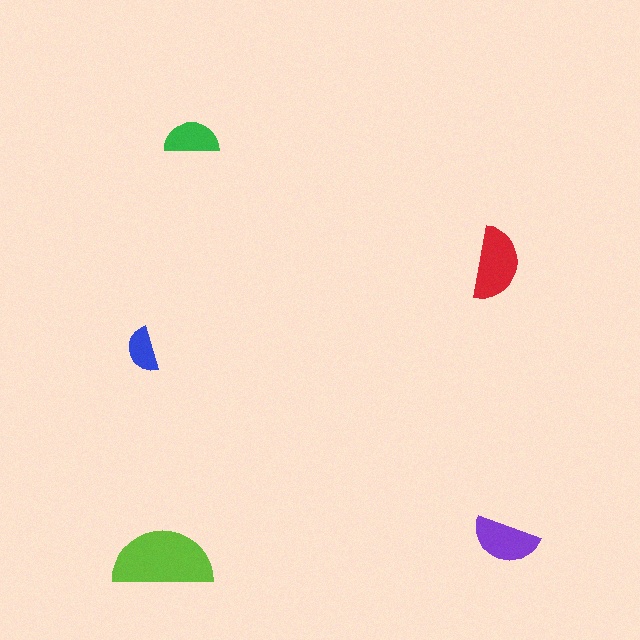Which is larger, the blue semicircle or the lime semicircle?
The lime one.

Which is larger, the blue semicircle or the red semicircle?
The red one.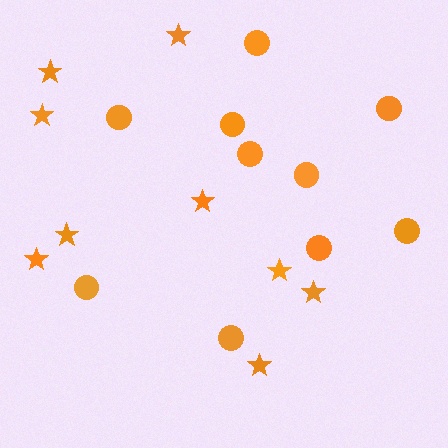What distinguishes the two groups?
There are 2 groups: one group of stars (9) and one group of circles (10).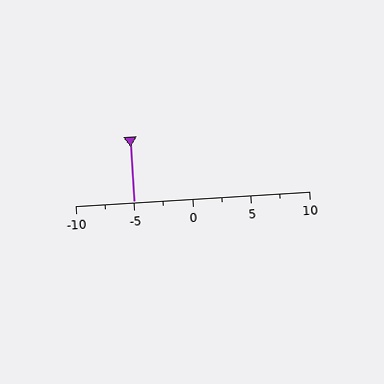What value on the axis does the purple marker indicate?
The marker indicates approximately -5.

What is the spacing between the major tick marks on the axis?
The major ticks are spaced 5 apart.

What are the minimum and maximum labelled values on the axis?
The axis runs from -10 to 10.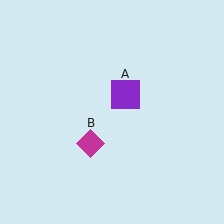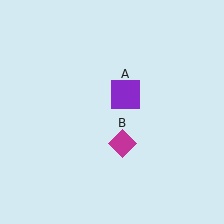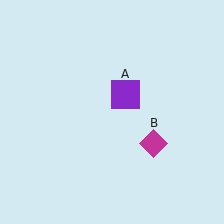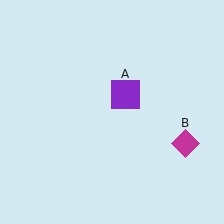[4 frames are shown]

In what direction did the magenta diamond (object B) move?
The magenta diamond (object B) moved right.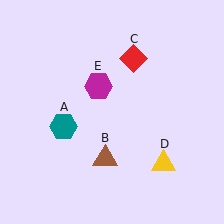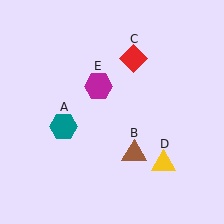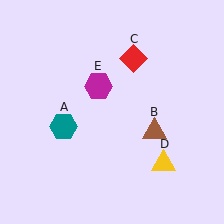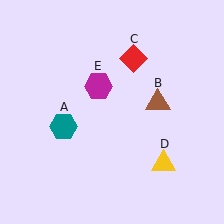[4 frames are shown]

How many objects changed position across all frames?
1 object changed position: brown triangle (object B).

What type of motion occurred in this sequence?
The brown triangle (object B) rotated counterclockwise around the center of the scene.